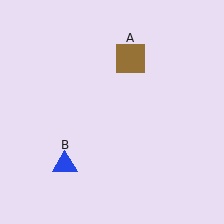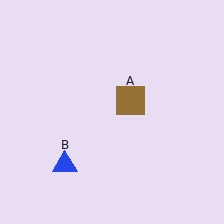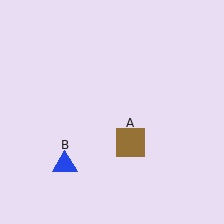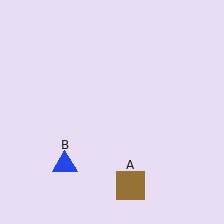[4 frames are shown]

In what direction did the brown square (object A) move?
The brown square (object A) moved down.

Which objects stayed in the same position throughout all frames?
Blue triangle (object B) remained stationary.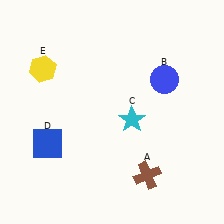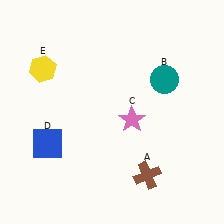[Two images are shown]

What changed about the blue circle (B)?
In Image 1, B is blue. In Image 2, it changed to teal.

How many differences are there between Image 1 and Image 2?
There are 2 differences between the two images.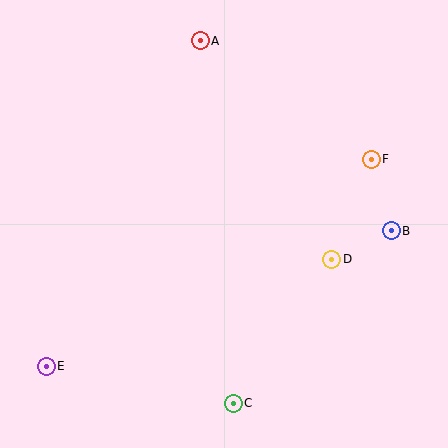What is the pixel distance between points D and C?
The distance between D and C is 174 pixels.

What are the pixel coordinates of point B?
Point B is at (391, 231).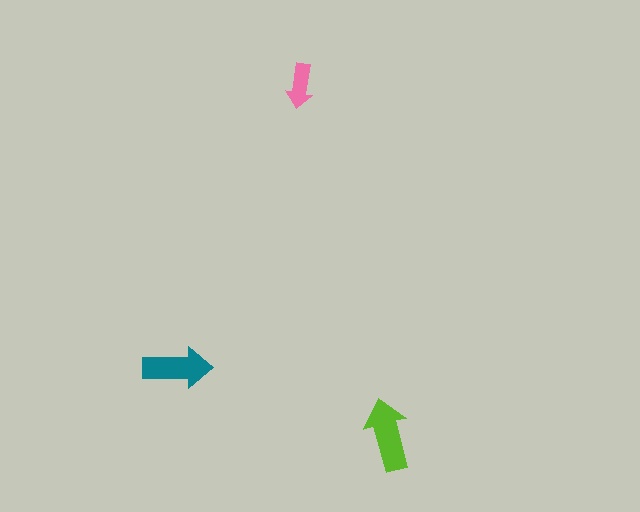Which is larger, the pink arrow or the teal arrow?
The teal one.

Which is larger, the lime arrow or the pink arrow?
The lime one.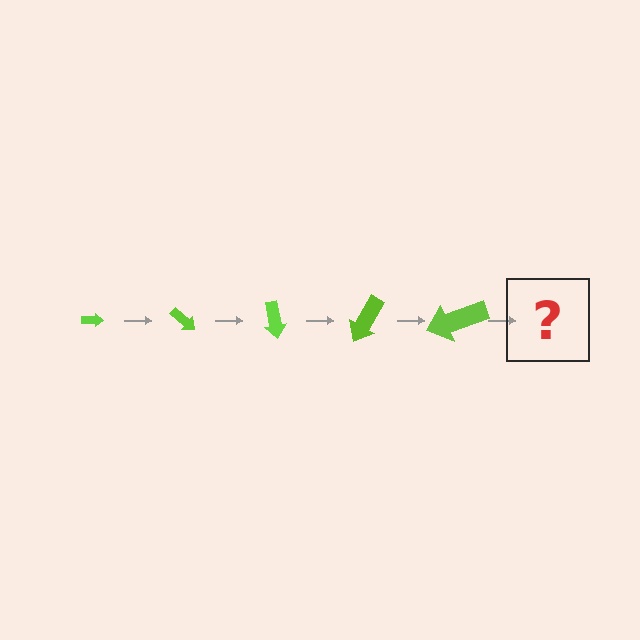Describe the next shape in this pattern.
It should be an arrow, larger than the previous one and rotated 200 degrees from the start.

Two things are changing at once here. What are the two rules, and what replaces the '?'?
The two rules are that the arrow grows larger each step and it rotates 40 degrees each step. The '?' should be an arrow, larger than the previous one and rotated 200 degrees from the start.